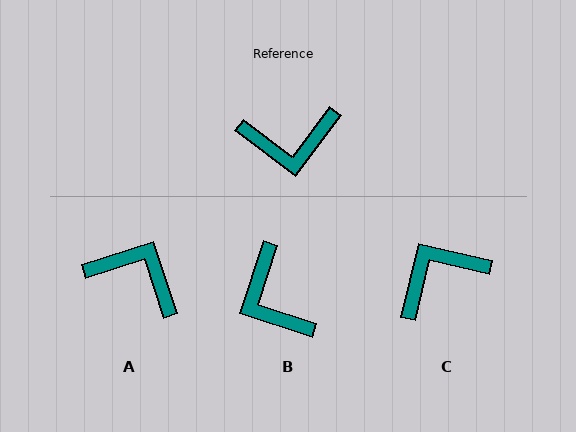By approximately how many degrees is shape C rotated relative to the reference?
Approximately 156 degrees clockwise.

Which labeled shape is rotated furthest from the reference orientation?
C, about 156 degrees away.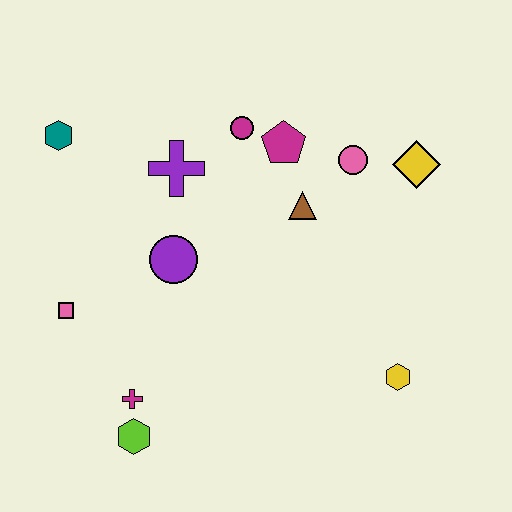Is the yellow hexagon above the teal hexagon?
No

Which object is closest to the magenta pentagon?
The magenta circle is closest to the magenta pentagon.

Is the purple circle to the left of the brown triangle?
Yes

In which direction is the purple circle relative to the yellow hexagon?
The purple circle is to the left of the yellow hexagon.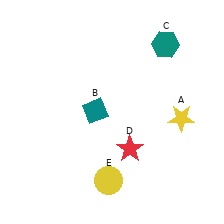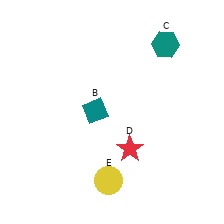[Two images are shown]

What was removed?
The yellow star (A) was removed in Image 2.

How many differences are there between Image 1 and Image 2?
There is 1 difference between the two images.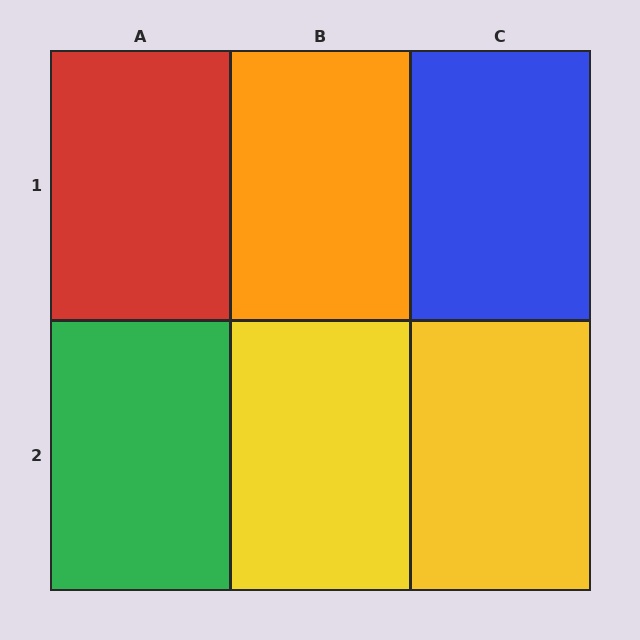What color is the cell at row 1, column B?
Orange.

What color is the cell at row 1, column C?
Blue.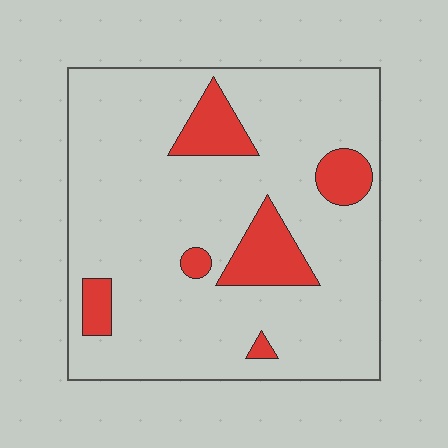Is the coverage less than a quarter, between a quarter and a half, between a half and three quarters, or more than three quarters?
Less than a quarter.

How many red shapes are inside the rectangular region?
6.